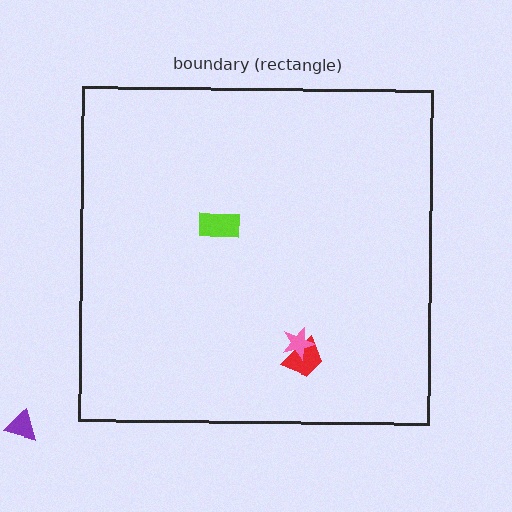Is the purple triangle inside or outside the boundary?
Outside.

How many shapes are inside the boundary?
3 inside, 1 outside.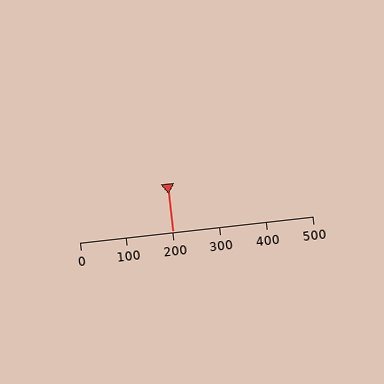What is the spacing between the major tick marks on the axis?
The major ticks are spaced 100 apart.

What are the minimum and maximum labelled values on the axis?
The axis runs from 0 to 500.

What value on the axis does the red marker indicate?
The marker indicates approximately 200.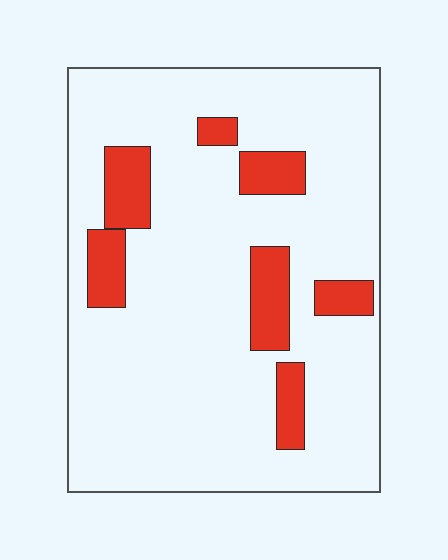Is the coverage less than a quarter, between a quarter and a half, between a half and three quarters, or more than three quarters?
Less than a quarter.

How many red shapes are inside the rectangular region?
7.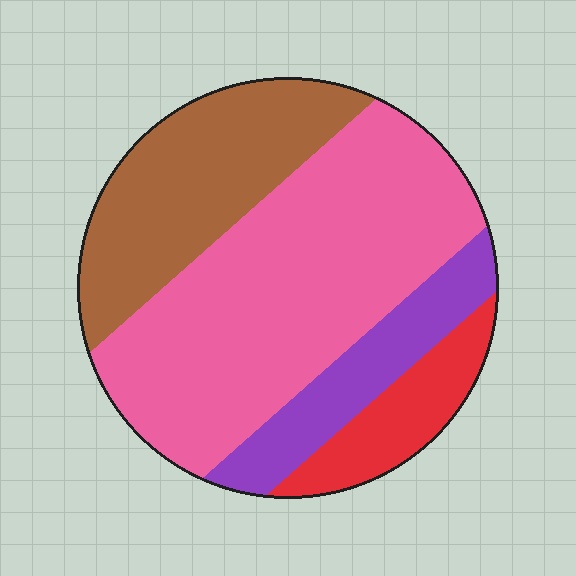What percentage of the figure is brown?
Brown takes up about one quarter (1/4) of the figure.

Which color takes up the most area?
Pink, at roughly 50%.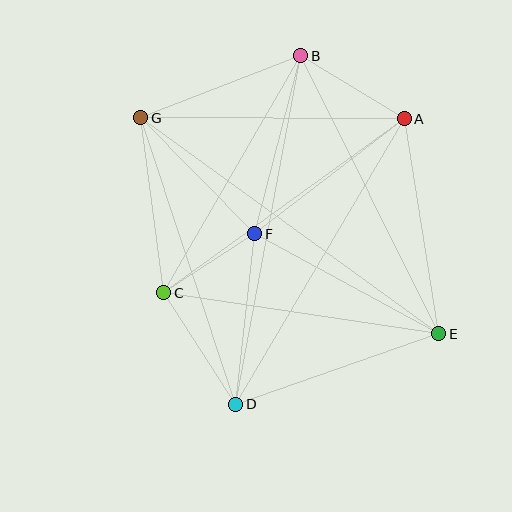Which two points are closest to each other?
Points C and F are closest to each other.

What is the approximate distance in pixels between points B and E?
The distance between B and E is approximately 311 pixels.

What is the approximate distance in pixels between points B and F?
The distance between B and F is approximately 184 pixels.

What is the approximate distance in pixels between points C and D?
The distance between C and D is approximately 133 pixels.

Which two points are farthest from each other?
Points E and G are farthest from each other.